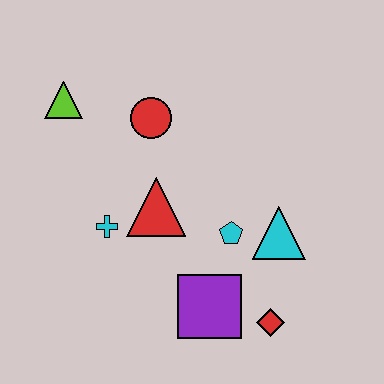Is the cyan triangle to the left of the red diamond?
No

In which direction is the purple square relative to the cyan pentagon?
The purple square is below the cyan pentagon.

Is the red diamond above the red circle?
No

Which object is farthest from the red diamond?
The lime triangle is farthest from the red diamond.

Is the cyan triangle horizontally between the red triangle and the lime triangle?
No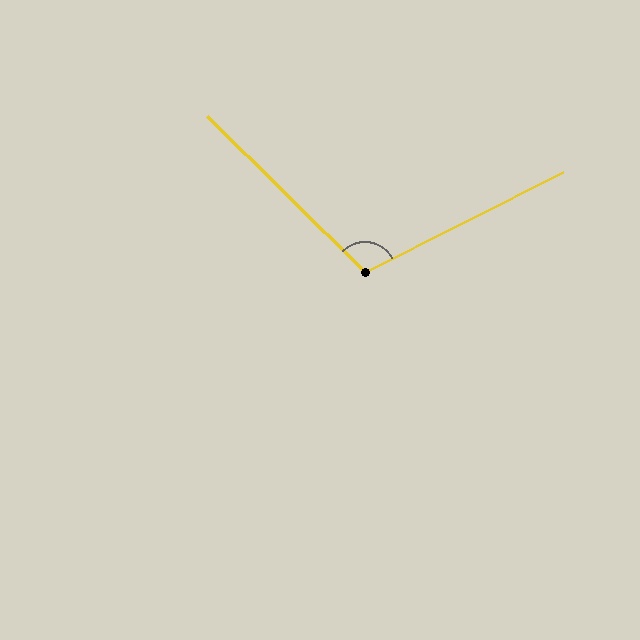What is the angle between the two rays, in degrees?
Approximately 109 degrees.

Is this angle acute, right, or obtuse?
It is obtuse.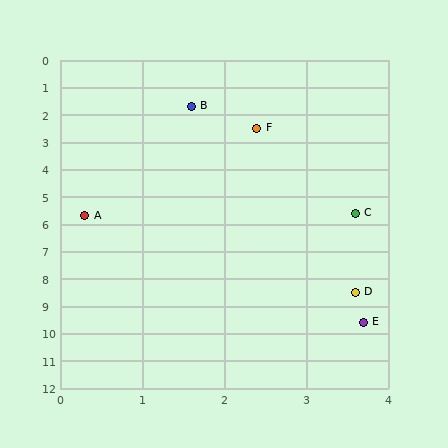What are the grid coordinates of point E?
Point E is at approximately (3.7, 9.6).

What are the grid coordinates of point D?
Point D is at approximately (3.6, 8.5).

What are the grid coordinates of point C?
Point C is at approximately (3.6, 5.6).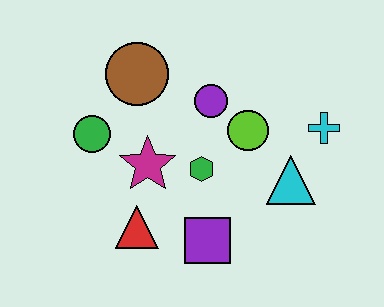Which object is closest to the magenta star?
The green hexagon is closest to the magenta star.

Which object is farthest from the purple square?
The brown circle is farthest from the purple square.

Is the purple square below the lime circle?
Yes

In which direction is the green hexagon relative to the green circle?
The green hexagon is to the right of the green circle.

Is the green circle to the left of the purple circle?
Yes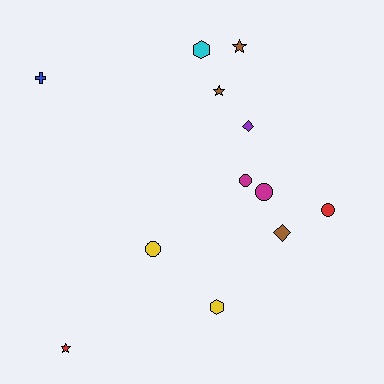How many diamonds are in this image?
There are 2 diamonds.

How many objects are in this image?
There are 12 objects.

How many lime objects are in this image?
There are no lime objects.